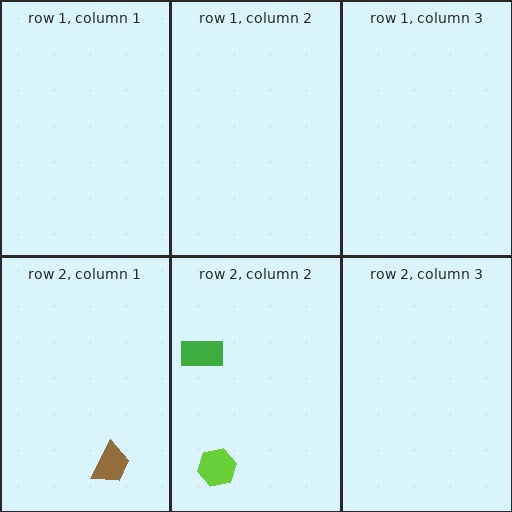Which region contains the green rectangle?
The row 2, column 2 region.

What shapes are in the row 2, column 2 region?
The lime hexagon, the green rectangle.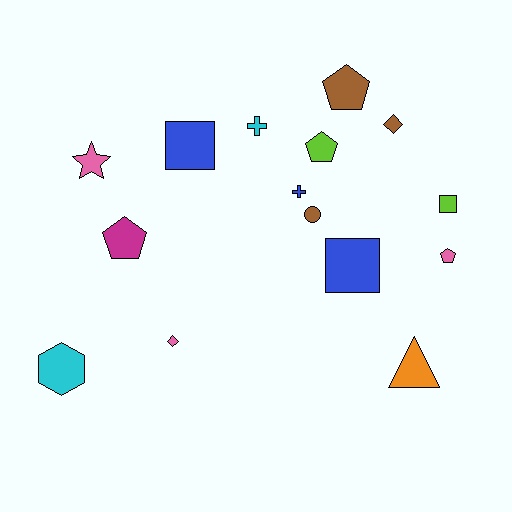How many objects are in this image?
There are 15 objects.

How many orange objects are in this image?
There is 1 orange object.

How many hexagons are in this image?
There is 1 hexagon.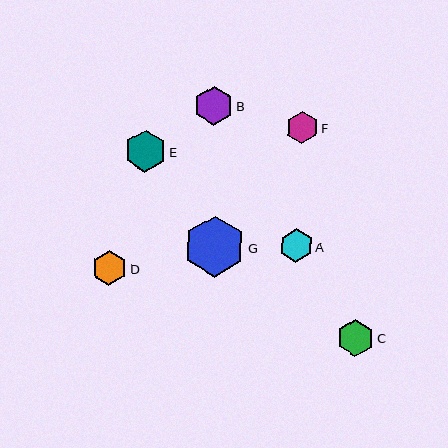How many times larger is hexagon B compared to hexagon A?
Hexagon B is approximately 1.2 times the size of hexagon A.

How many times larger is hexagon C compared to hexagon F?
Hexagon C is approximately 1.1 times the size of hexagon F.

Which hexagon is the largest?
Hexagon G is the largest with a size of approximately 61 pixels.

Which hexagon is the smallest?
Hexagon F is the smallest with a size of approximately 32 pixels.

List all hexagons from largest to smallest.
From largest to smallest: G, E, B, C, D, A, F.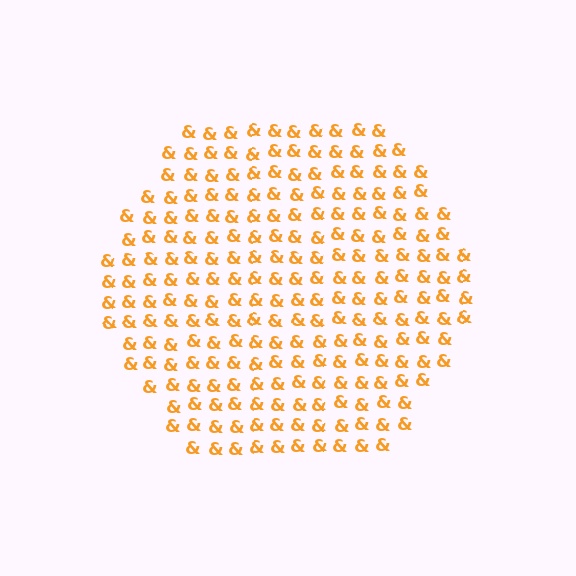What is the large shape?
The large shape is a hexagon.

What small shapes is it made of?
It is made of small ampersands.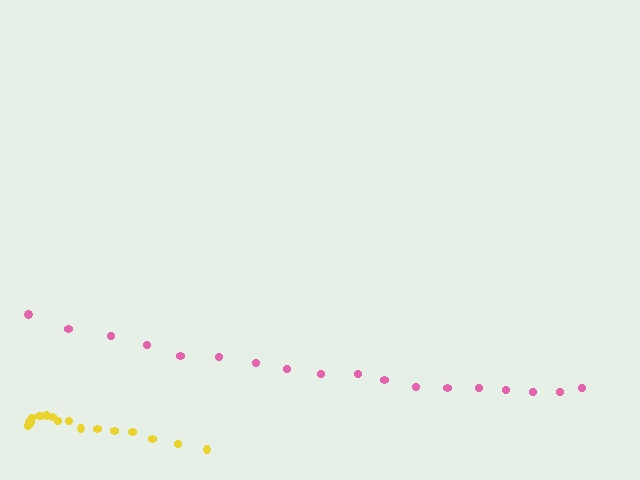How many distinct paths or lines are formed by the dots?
There are 2 distinct paths.